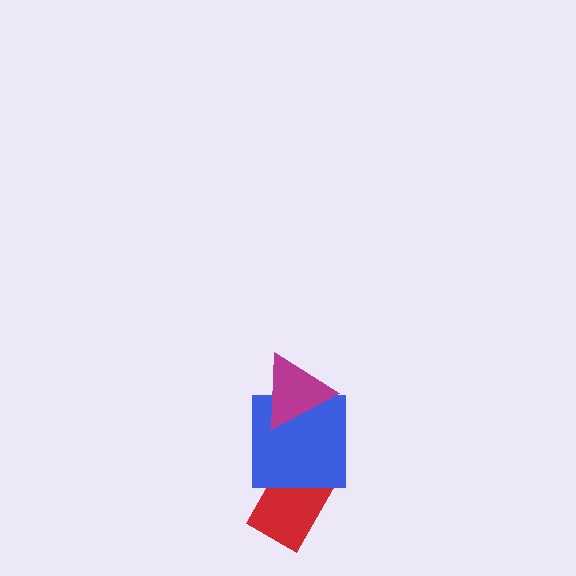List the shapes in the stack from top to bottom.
From top to bottom: the magenta triangle, the blue square, the red rectangle.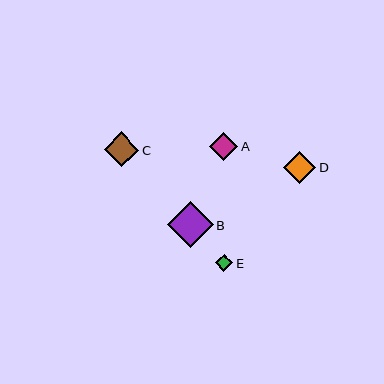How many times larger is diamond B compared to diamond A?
Diamond B is approximately 1.6 times the size of diamond A.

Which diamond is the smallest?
Diamond E is the smallest with a size of approximately 17 pixels.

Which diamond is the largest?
Diamond B is the largest with a size of approximately 46 pixels.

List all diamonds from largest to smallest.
From largest to smallest: B, C, D, A, E.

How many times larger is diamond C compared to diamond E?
Diamond C is approximately 2.0 times the size of diamond E.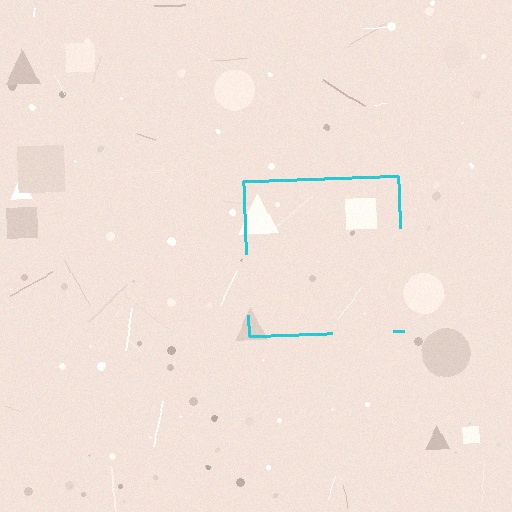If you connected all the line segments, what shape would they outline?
They would outline a square.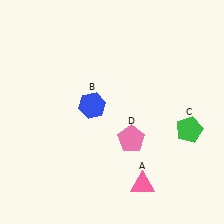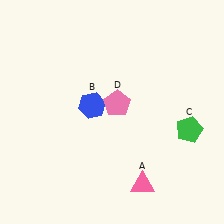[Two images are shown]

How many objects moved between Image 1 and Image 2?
1 object moved between the two images.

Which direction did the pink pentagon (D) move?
The pink pentagon (D) moved up.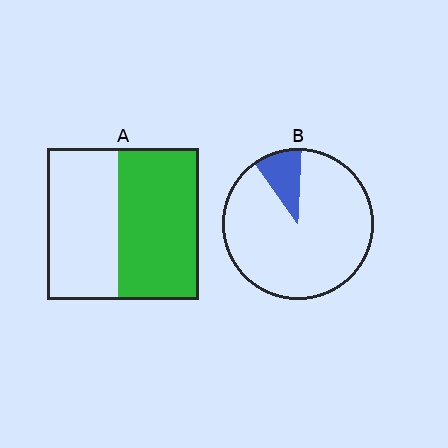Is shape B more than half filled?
No.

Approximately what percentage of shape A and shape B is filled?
A is approximately 55% and B is approximately 10%.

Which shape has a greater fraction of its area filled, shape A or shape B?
Shape A.